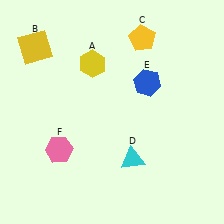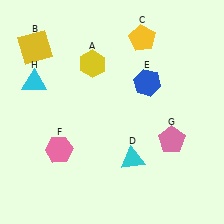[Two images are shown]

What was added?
A pink pentagon (G), a cyan triangle (H) were added in Image 2.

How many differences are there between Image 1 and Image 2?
There are 2 differences between the two images.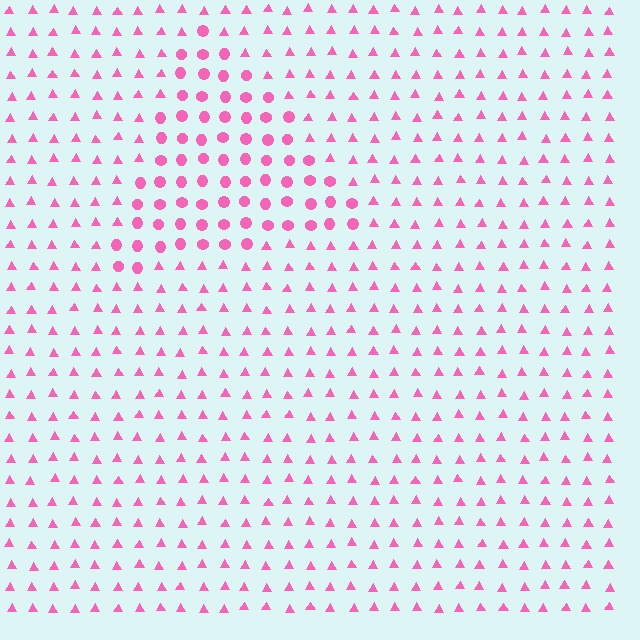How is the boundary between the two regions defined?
The boundary is defined by a change in element shape: circles inside vs. triangles outside. All elements share the same color and spacing.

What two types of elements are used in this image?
The image uses circles inside the triangle region and triangles outside it.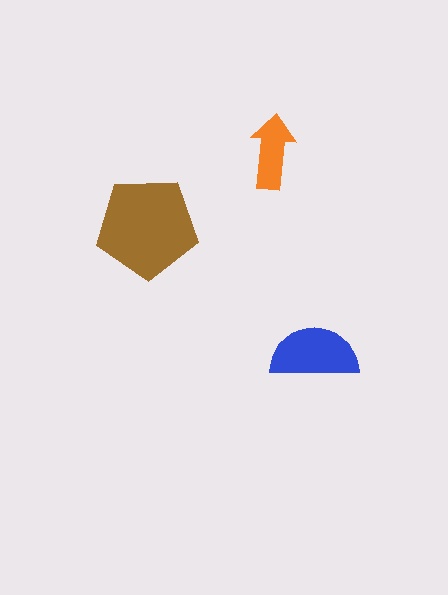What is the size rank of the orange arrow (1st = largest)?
3rd.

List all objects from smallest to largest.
The orange arrow, the blue semicircle, the brown pentagon.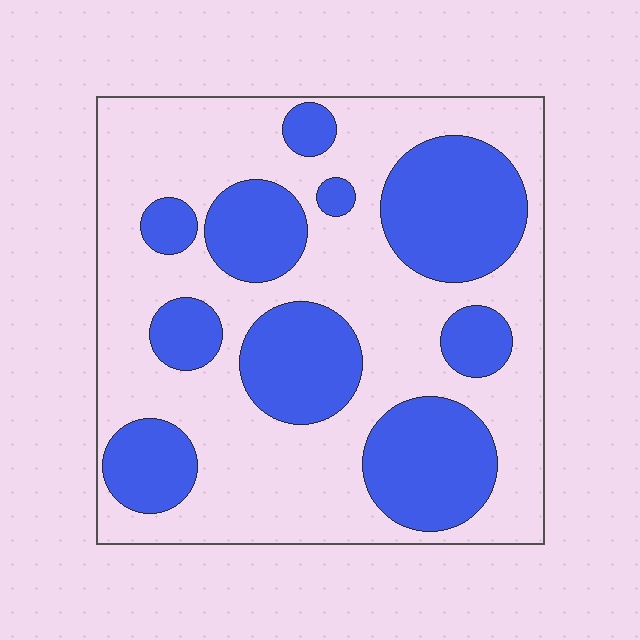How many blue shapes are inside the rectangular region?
10.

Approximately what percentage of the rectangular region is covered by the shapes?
Approximately 35%.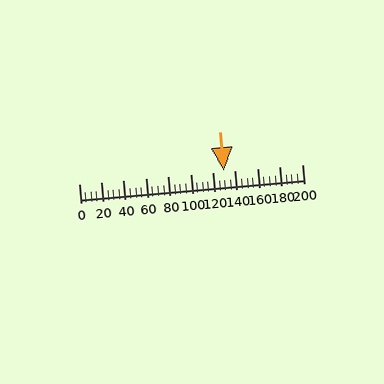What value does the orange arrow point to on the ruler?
The orange arrow points to approximately 130.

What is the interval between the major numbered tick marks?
The major tick marks are spaced 20 units apart.